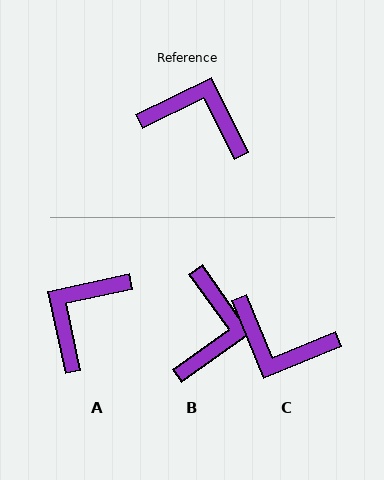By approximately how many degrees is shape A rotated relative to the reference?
Approximately 76 degrees counter-clockwise.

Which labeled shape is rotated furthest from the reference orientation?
C, about 176 degrees away.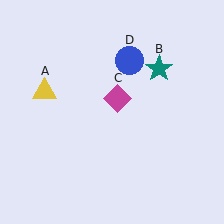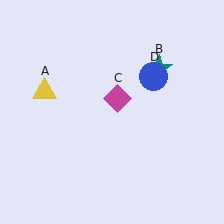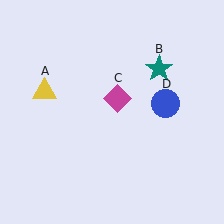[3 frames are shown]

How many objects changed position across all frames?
1 object changed position: blue circle (object D).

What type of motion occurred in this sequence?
The blue circle (object D) rotated clockwise around the center of the scene.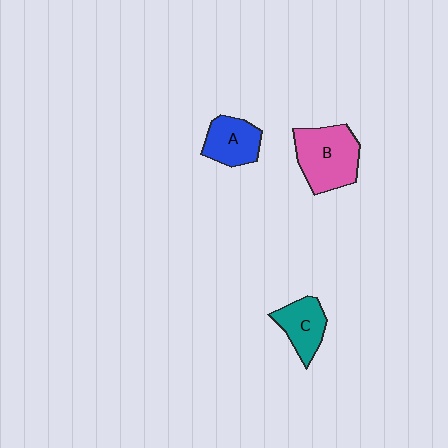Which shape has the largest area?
Shape B (pink).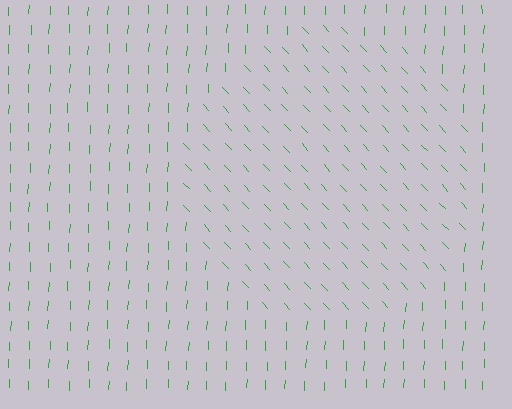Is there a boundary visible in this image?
Yes, there is a texture boundary formed by a change in line orientation.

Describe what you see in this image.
The image is filled with small green line segments. A circle region in the image has lines oriented differently from the surrounding lines, creating a visible texture boundary.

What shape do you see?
I see a circle.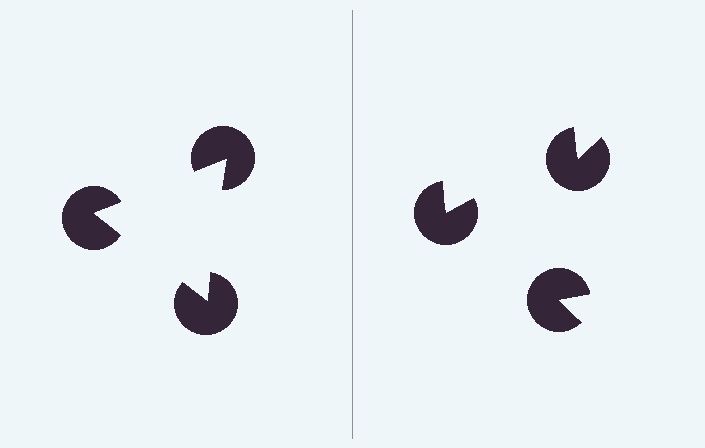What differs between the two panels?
The pac-man discs are positioned identically on both sides; only the wedge orientations differ. On the left they align to a triangle; on the right they are misaligned.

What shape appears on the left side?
An illusory triangle.